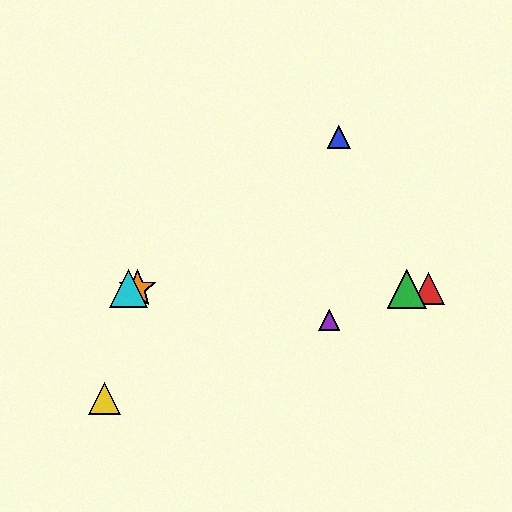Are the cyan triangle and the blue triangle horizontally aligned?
No, the cyan triangle is at y≈289 and the blue triangle is at y≈137.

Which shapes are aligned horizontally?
The red triangle, the green triangle, the orange star, the cyan triangle are aligned horizontally.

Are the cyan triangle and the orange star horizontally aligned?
Yes, both are at y≈289.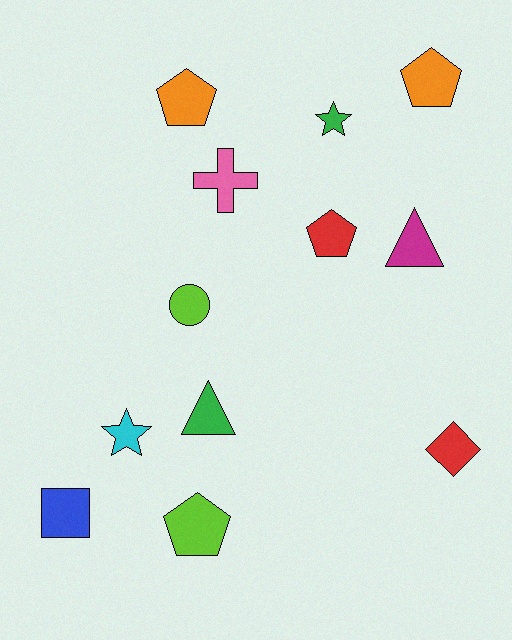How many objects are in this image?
There are 12 objects.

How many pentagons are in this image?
There are 4 pentagons.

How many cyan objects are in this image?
There is 1 cyan object.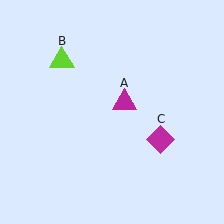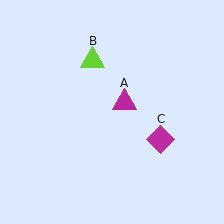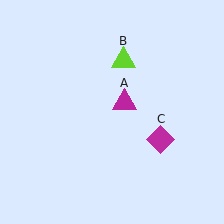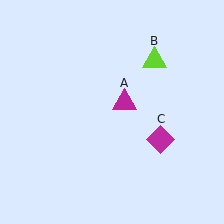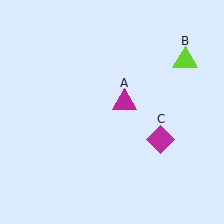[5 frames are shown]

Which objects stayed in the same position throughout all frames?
Magenta triangle (object A) and magenta diamond (object C) remained stationary.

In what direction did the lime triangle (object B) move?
The lime triangle (object B) moved right.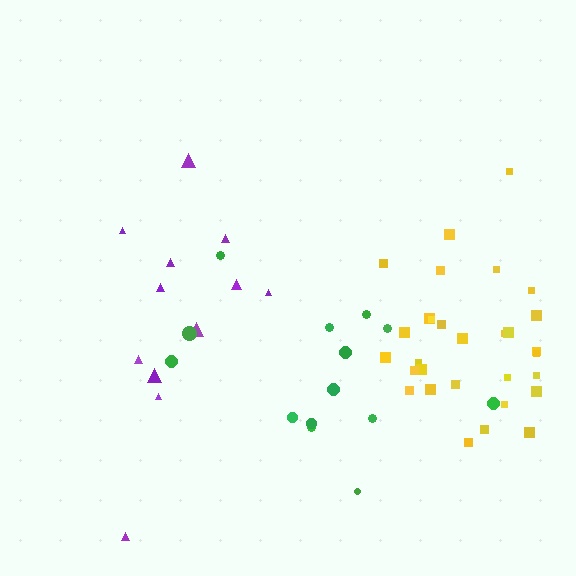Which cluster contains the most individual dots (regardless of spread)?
Yellow (30).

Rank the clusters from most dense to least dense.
yellow, green, purple.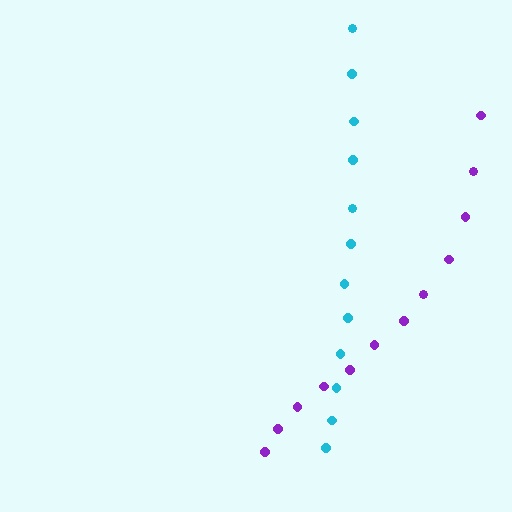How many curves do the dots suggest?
There are 2 distinct paths.